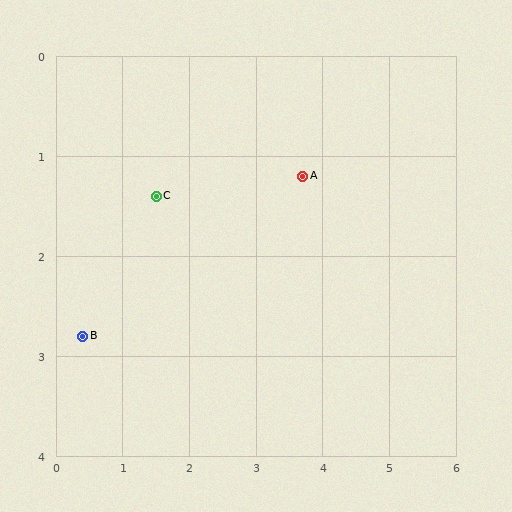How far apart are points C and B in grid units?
Points C and B are about 1.8 grid units apart.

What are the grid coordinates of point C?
Point C is at approximately (1.5, 1.4).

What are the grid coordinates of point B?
Point B is at approximately (0.4, 2.8).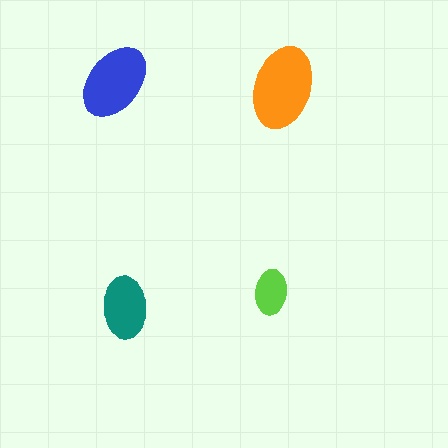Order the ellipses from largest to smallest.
the orange one, the blue one, the teal one, the lime one.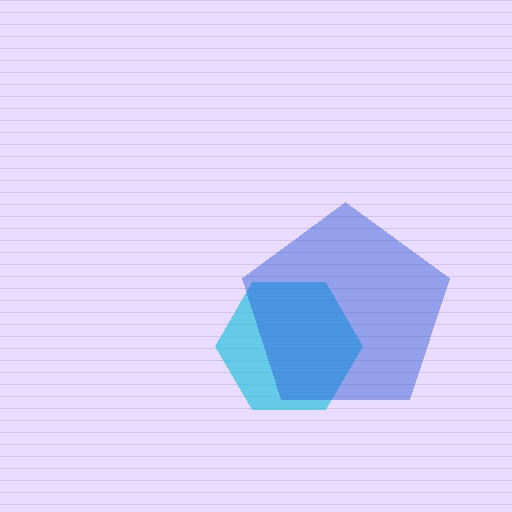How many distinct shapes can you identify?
There are 2 distinct shapes: a cyan hexagon, a blue pentagon.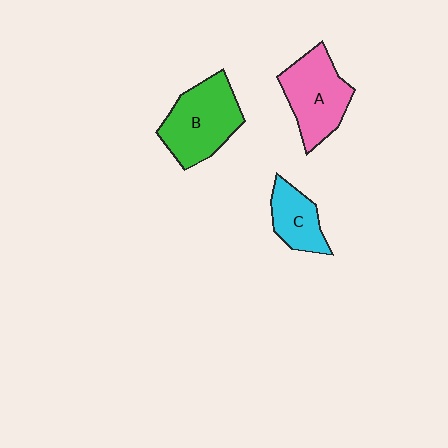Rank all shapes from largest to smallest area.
From largest to smallest: B (green), A (pink), C (cyan).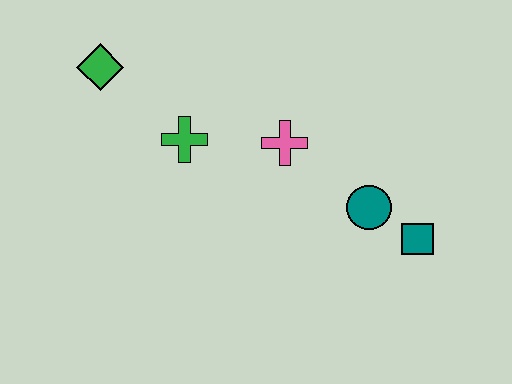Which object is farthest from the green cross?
The teal square is farthest from the green cross.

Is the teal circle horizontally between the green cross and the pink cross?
No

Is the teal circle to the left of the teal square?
Yes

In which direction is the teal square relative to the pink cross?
The teal square is to the right of the pink cross.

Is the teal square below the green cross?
Yes